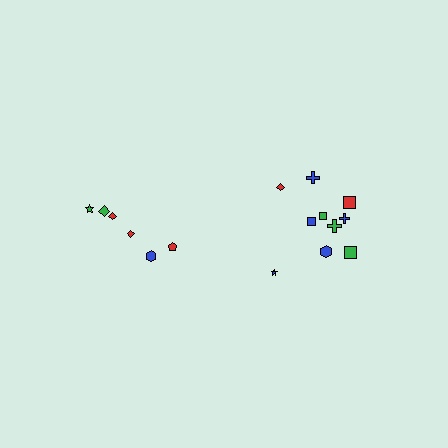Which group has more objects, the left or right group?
The right group.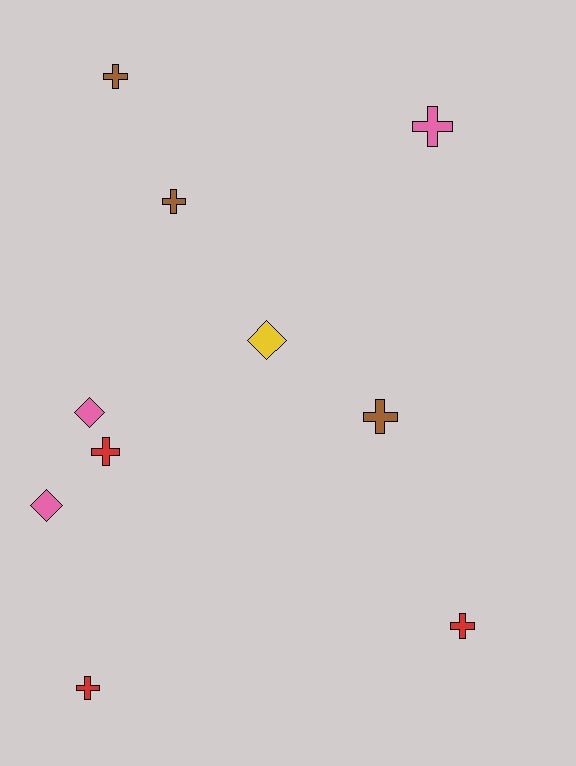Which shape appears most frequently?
Cross, with 7 objects.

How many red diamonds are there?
There are no red diamonds.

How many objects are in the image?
There are 10 objects.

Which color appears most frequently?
Pink, with 3 objects.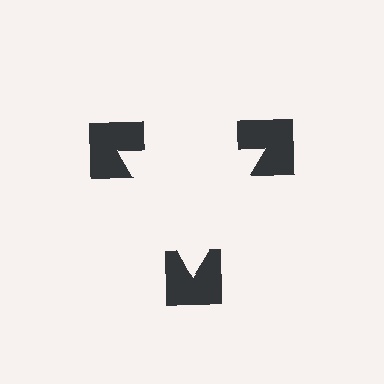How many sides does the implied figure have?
3 sides.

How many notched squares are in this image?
There are 3 — one at each vertex of the illusory triangle.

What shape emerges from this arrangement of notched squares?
An illusory triangle — its edges are inferred from the aligned wedge cuts in the notched squares, not physically drawn.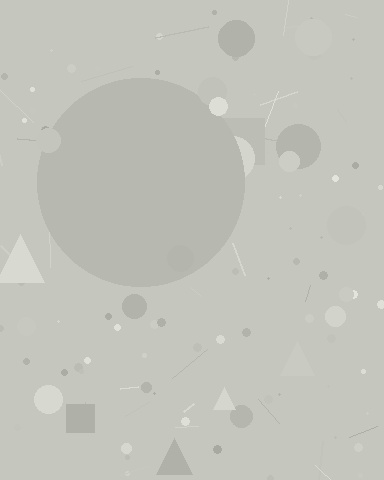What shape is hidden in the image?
A circle is hidden in the image.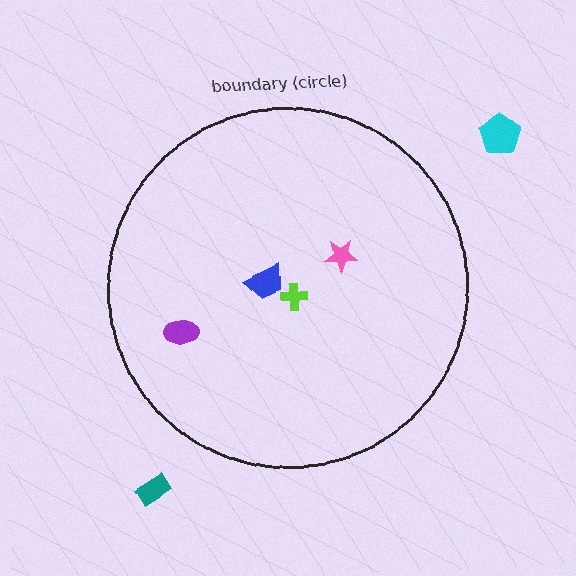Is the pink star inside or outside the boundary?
Inside.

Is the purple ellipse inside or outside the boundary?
Inside.